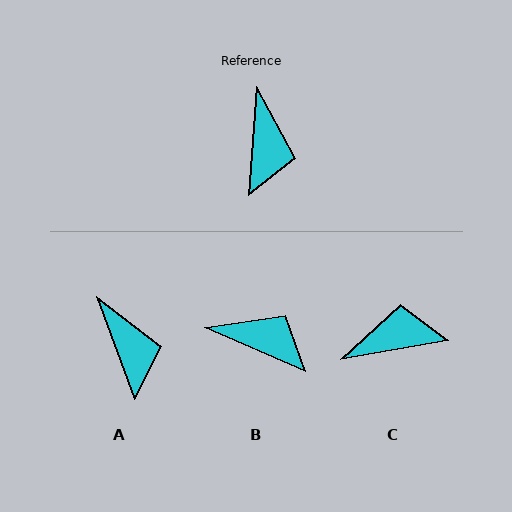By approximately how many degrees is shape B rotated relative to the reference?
Approximately 71 degrees counter-clockwise.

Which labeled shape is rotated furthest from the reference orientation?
C, about 104 degrees away.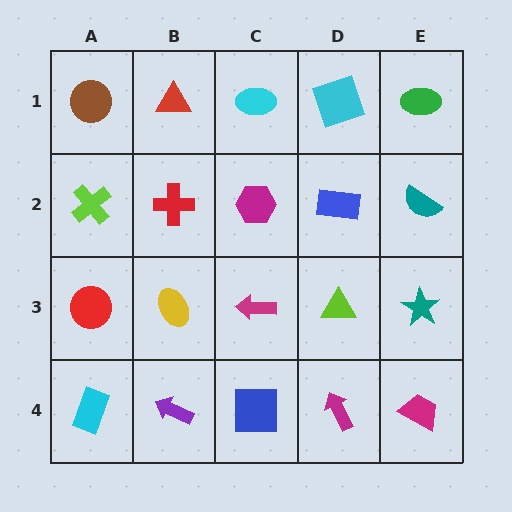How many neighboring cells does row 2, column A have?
3.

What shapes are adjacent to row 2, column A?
A brown circle (row 1, column A), a red circle (row 3, column A), a red cross (row 2, column B).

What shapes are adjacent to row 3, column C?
A magenta hexagon (row 2, column C), a blue square (row 4, column C), a yellow ellipse (row 3, column B), a lime triangle (row 3, column D).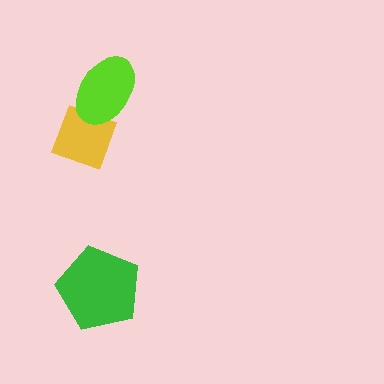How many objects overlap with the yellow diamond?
1 object overlaps with the yellow diamond.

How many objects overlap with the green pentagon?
0 objects overlap with the green pentagon.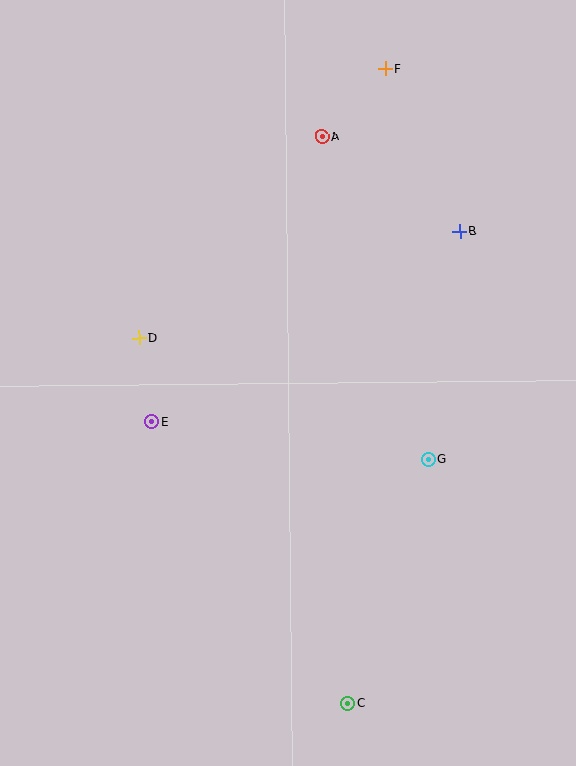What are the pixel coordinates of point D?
Point D is at (139, 338).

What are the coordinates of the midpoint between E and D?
The midpoint between E and D is at (146, 380).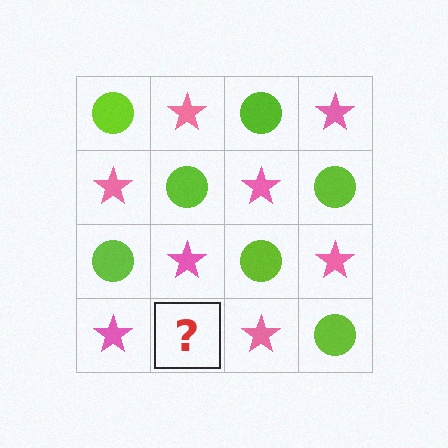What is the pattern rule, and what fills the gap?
The rule is that it alternates lime circle and pink star in a checkerboard pattern. The gap should be filled with a lime circle.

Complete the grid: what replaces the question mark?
The question mark should be replaced with a lime circle.